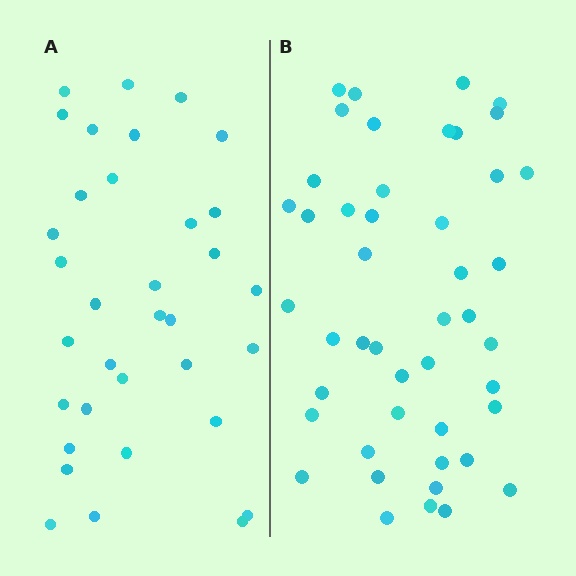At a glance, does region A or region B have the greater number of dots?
Region B (the right region) has more dots.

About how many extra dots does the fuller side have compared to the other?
Region B has roughly 12 or so more dots than region A.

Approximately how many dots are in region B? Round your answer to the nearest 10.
About 50 dots. (The exact count is 46, which rounds to 50.)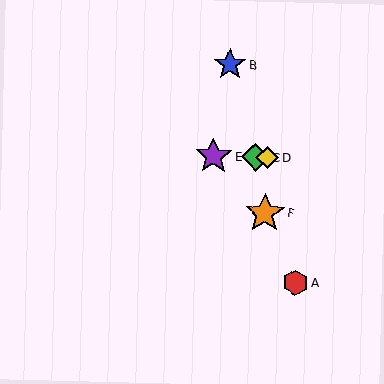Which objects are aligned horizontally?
Objects C, D, E are aligned horizontally.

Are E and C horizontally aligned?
Yes, both are at y≈156.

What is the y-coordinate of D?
Object D is at y≈158.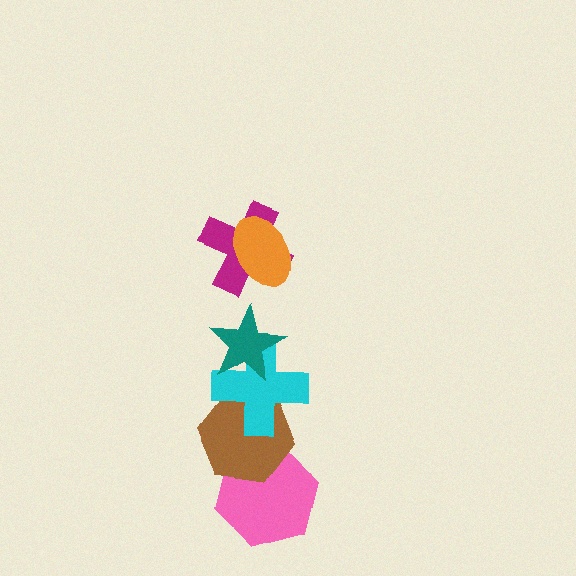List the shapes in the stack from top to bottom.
From top to bottom: the orange ellipse, the magenta cross, the teal star, the cyan cross, the brown hexagon, the pink hexagon.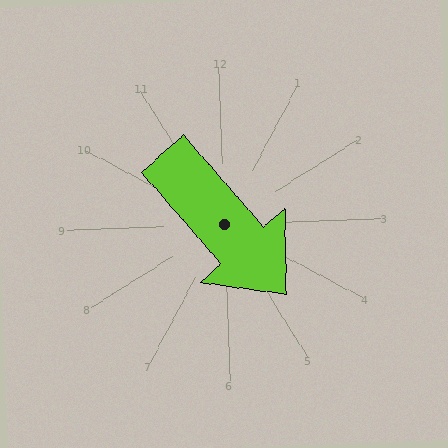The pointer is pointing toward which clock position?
Roughly 5 o'clock.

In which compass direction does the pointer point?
Southeast.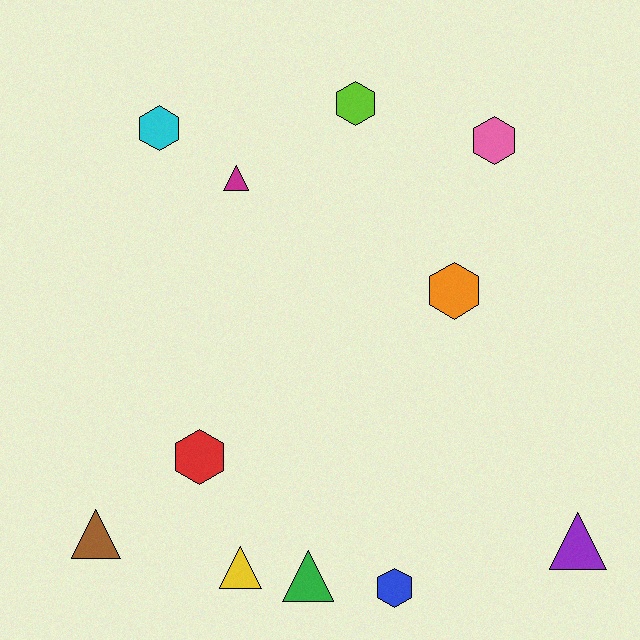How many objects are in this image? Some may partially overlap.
There are 11 objects.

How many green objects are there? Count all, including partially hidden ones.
There is 1 green object.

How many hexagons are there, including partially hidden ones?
There are 6 hexagons.